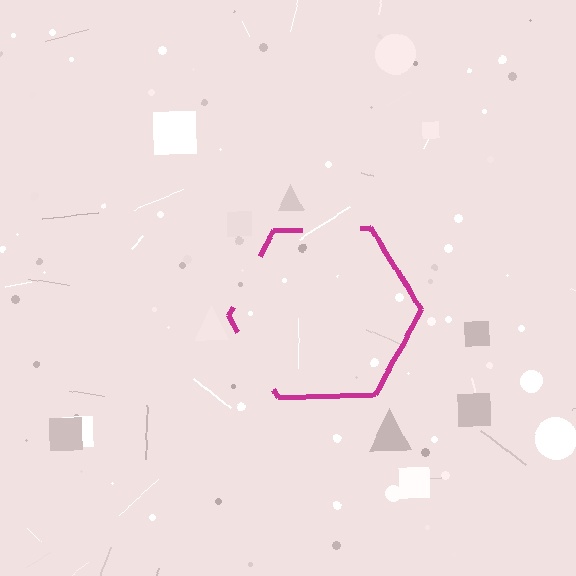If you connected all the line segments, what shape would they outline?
They would outline a hexagon.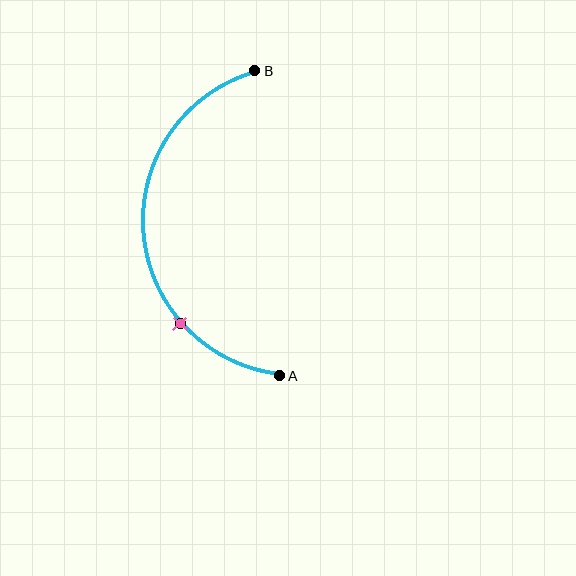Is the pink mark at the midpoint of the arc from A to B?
No. The pink mark lies on the arc but is closer to endpoint A. The arc midpoint would be at the point on the curve equidistant along the arc from both A and B.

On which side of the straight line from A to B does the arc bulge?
The arc bulges to the left of the straight line connecting A and B.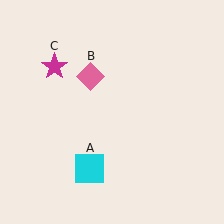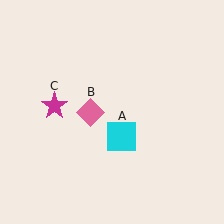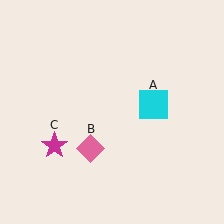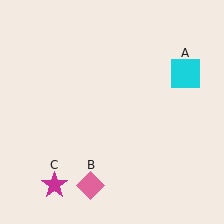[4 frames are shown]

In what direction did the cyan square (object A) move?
The cyan square (object A) moved up and to the right.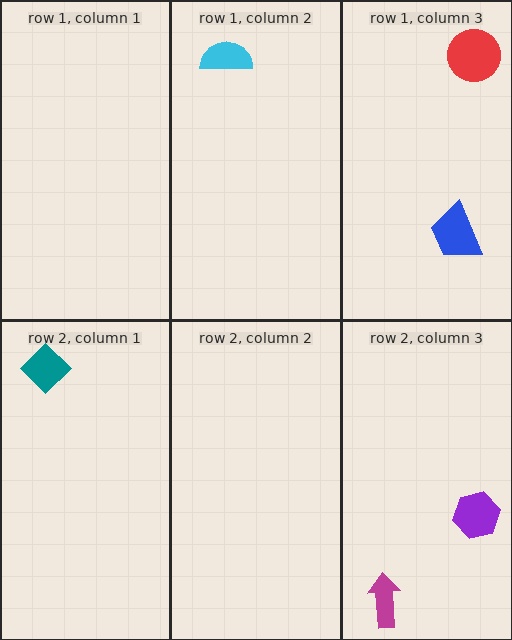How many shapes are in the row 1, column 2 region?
1.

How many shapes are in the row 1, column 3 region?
2.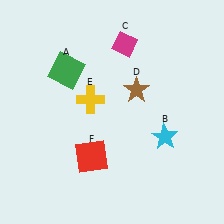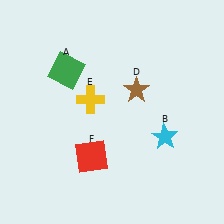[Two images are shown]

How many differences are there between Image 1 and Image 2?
There is 1 difference between the two images.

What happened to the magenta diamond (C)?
The magenta diamond (C) was removed in Image 2. It was in the top-right area of Image 1.